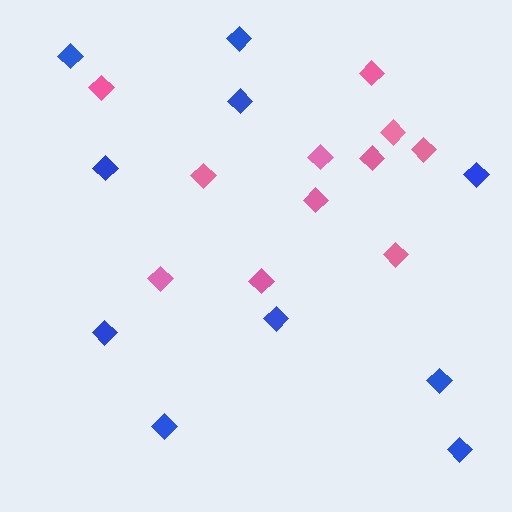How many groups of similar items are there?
There are 2 groups: one group of blue diamonds (10) and one group of pink diamonds (11).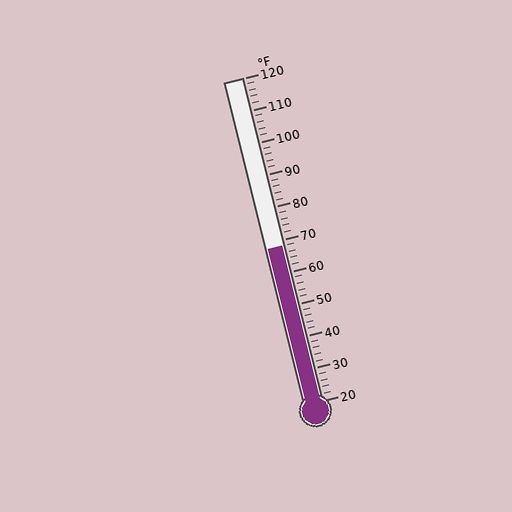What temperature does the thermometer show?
The thermometer shows approximately 68°F.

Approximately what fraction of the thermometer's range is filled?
The thermometer is filled to approximately 50% of its range.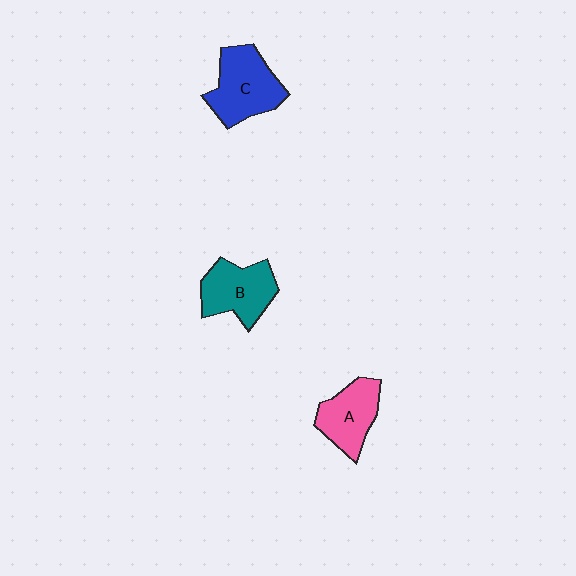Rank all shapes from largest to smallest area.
From largest to smallest: C (blue), B (teal), A (pink).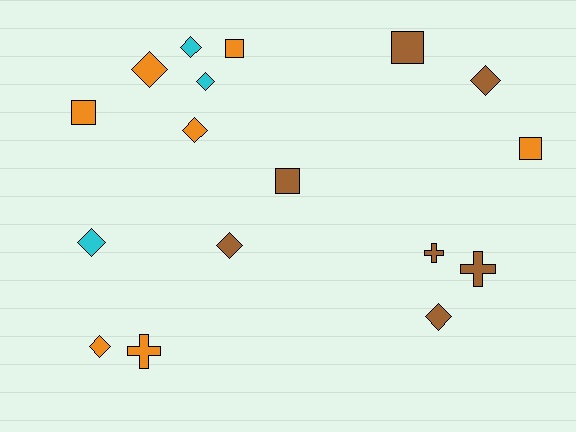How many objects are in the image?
There are 17 objects.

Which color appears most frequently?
Orange, with 7 objects.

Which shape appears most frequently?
Diamond, with 9 objects.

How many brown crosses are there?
There are 2 brown crosses.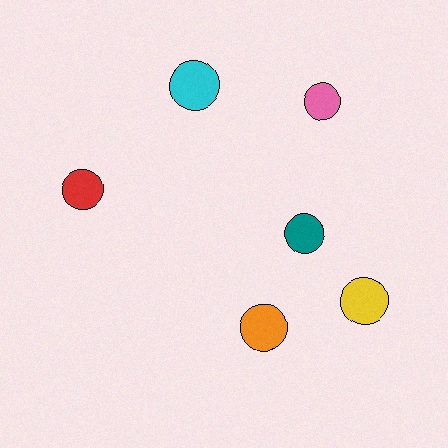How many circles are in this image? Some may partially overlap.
There are 6 circles.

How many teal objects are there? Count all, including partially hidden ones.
There is 1 teal object.